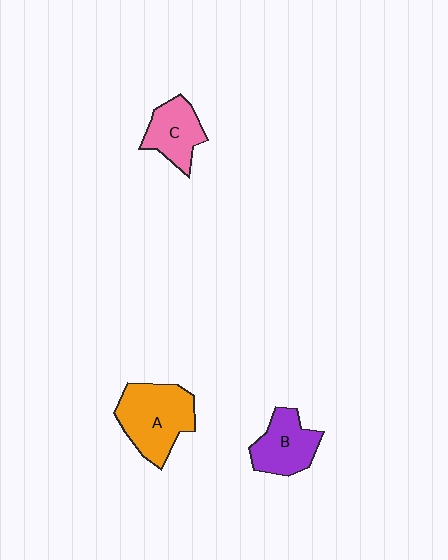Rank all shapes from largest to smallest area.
From largest to smallest: A (orange), B (purple), C (pink).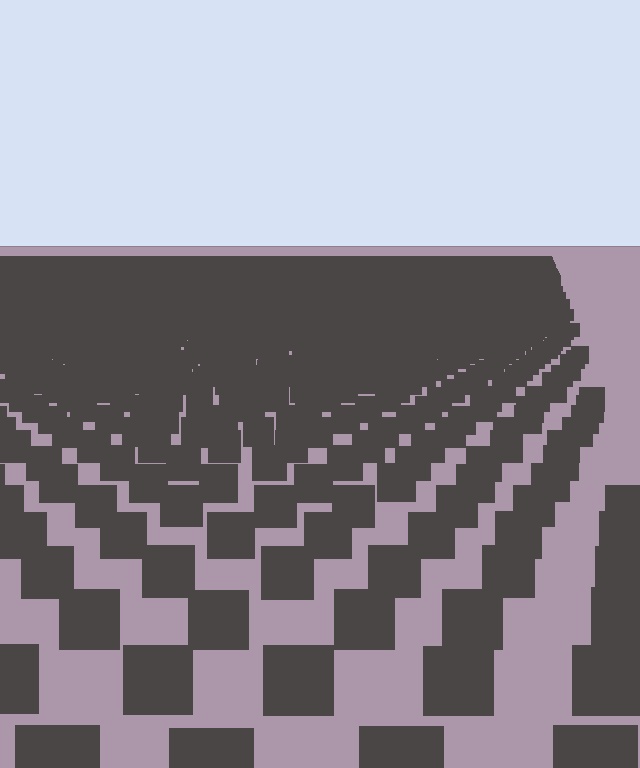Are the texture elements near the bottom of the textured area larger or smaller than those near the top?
Larger. Near the bottom, elements are closer to the viewer and appear at a bigger on-screen size.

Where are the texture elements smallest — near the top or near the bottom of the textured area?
Near the top.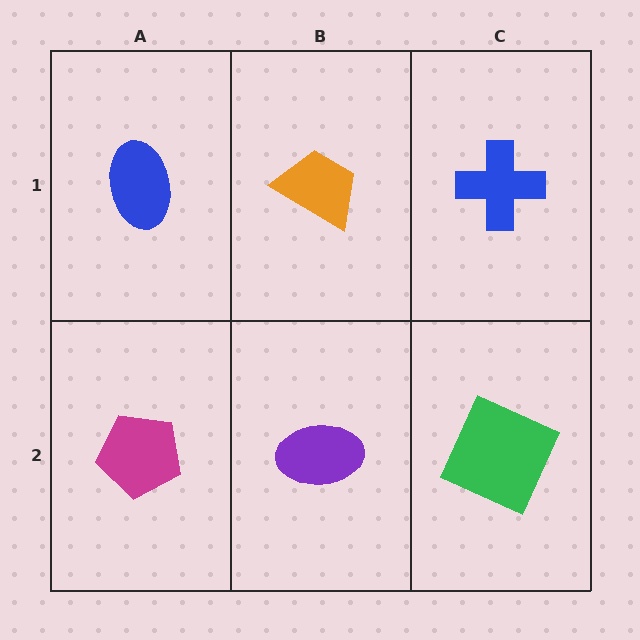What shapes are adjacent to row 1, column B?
A purple ellipse (row 2, column B), a blue ellipse (row 1, column A), a blue cross (row 1, column C).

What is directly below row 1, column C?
A green square.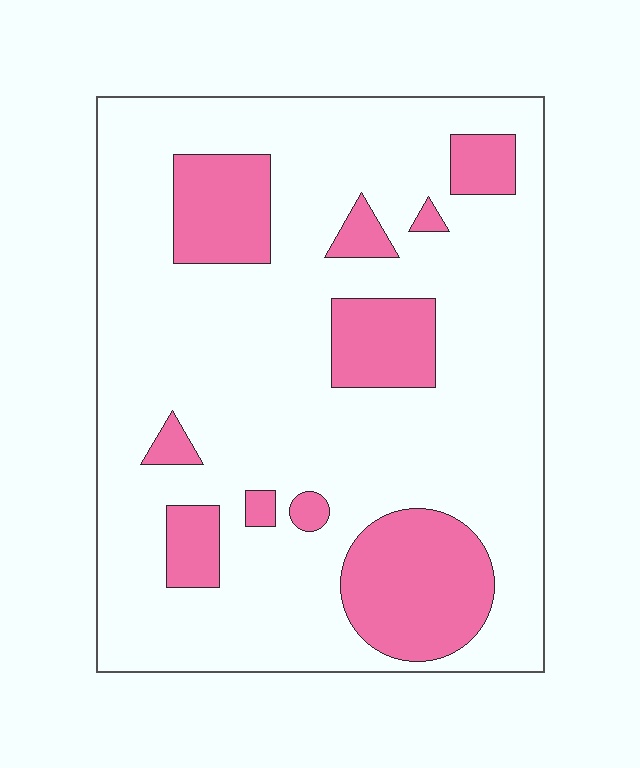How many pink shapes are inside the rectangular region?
10.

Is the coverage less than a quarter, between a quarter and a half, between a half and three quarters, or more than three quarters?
Less than a quarter.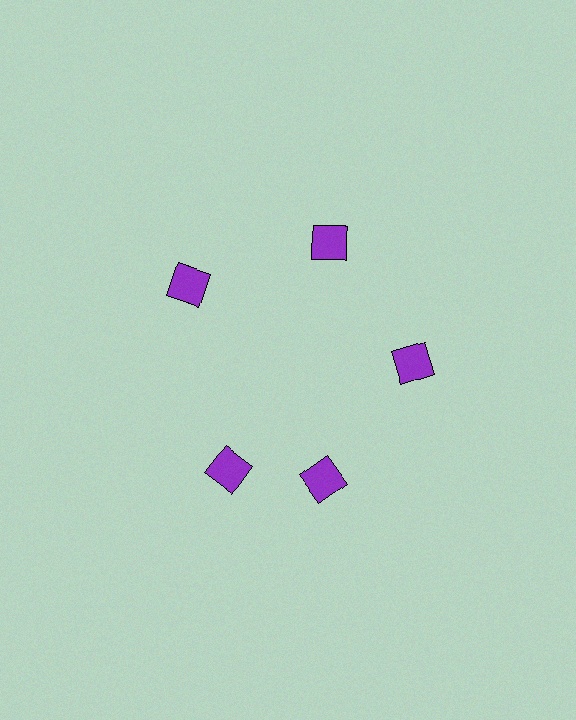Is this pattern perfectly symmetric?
No. The 5 purple squares are arranged in a ring, but one element near the 8 o'clock position is rotated out of alignment along the ring, breaking the 5-fold rotational symmetry.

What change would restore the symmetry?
The symmetry would be restored by rotating it back into even spacing with its neighbors so that all 5 squares sit at equal angles and equal distance from the center.